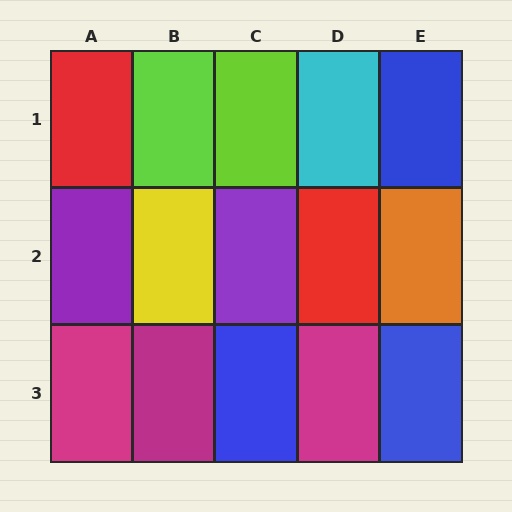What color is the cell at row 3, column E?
Blue.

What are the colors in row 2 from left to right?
Purple, yellow, purple, red, orange.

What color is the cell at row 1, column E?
Blue.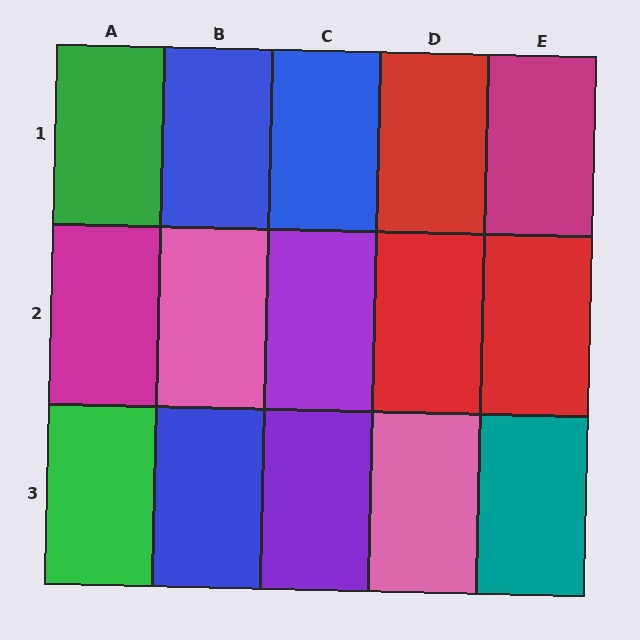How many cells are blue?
3 cells are blue.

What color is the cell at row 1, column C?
Blue.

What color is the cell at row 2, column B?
Pink.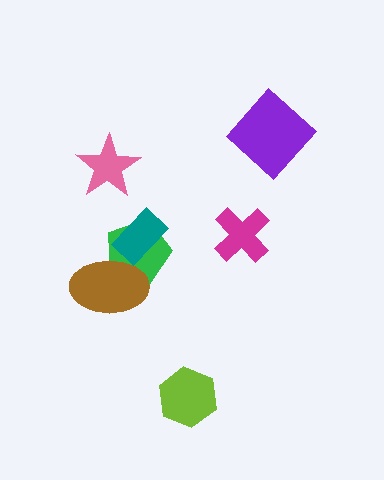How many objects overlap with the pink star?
0 objects overlap with the pink star.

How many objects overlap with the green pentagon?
2 objects overlap with the green pentagon.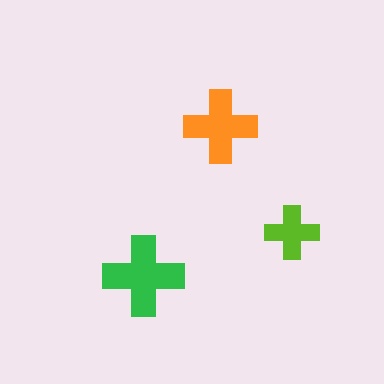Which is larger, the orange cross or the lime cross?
The orange one.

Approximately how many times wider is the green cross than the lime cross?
About 1.5 times wider.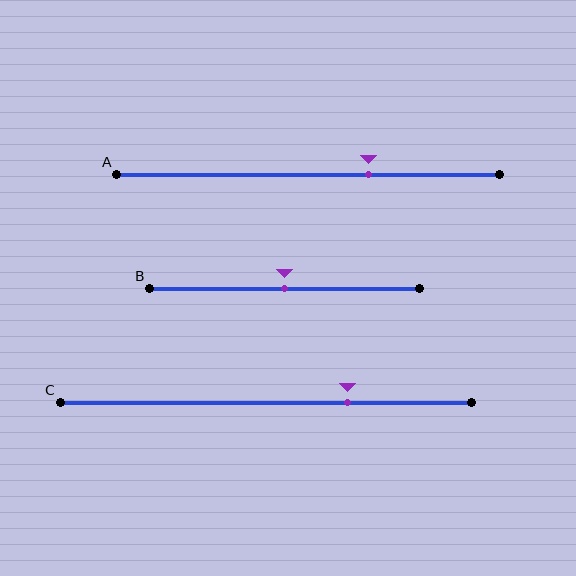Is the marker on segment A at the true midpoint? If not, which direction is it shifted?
No, the marker on segment A is shifted to the right by about 16% of the segment length.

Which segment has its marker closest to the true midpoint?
Segment B has its marker closest to the true midpoint.